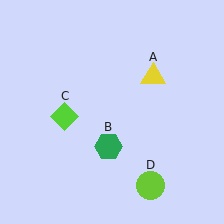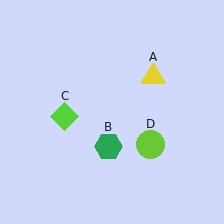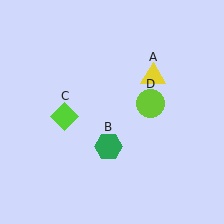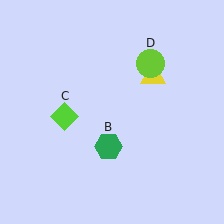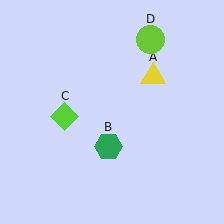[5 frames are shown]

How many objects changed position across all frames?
1 object changed position: lime circle (object D).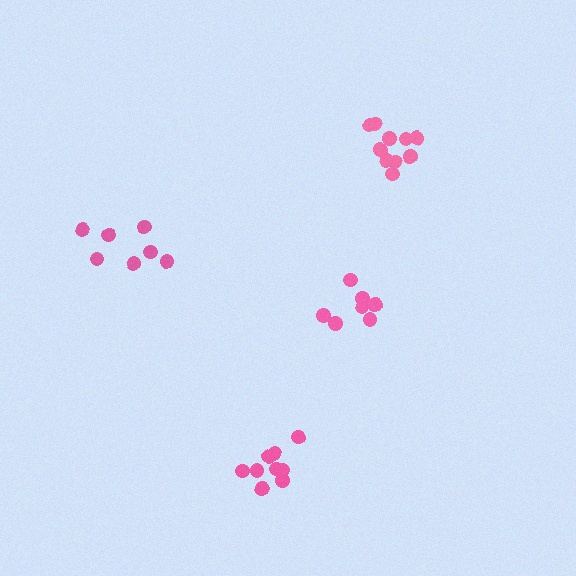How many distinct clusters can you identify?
There are 4 distinct clusters.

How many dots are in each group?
Group 1: 7 dots, Group 2: 9 dots, Group 3: 10 dots, Group 4: 7 dots (33 total).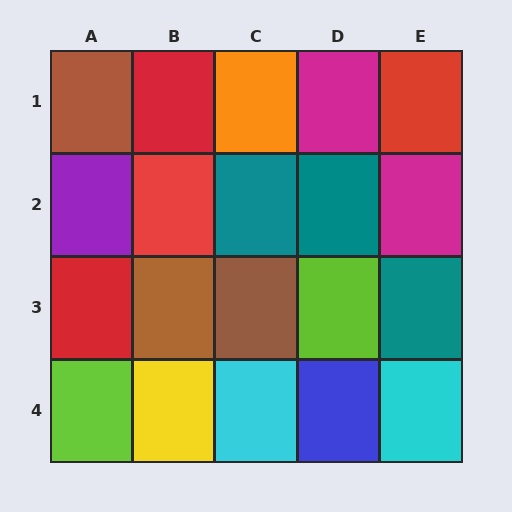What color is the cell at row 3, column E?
Teal.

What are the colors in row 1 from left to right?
Brown, red, orange, magenta, red.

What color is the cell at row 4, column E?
Cyan.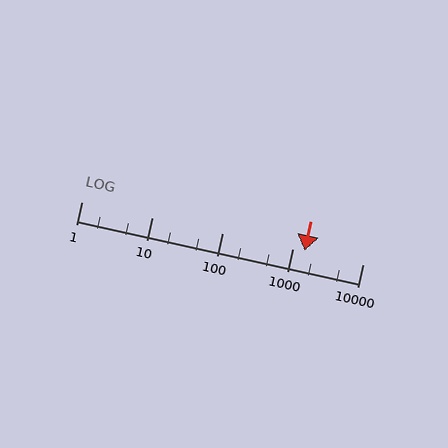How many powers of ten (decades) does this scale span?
The scale spans 4 decades, from 1 to 10000.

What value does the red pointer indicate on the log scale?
The pointer indicates approximately 1500.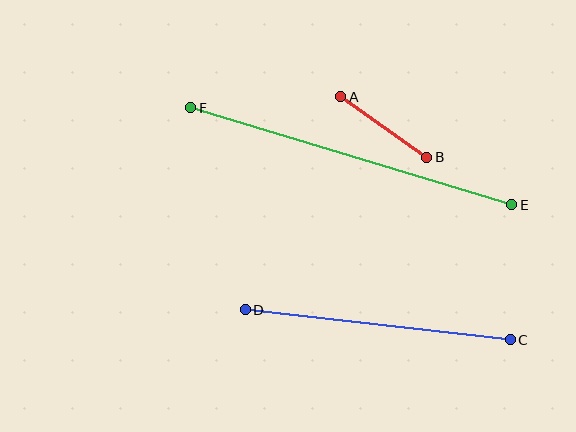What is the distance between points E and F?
The distance is approximately 336 pixels.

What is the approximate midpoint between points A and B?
The midpoint is at approximately (384, 127) pixels.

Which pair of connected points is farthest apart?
Points E and F are farthest apart.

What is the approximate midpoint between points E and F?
The midpoint is at approximately (351, 156) pixels.